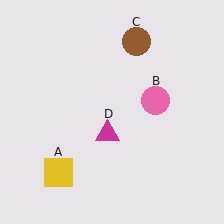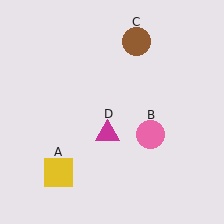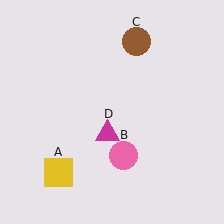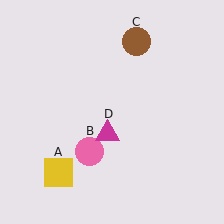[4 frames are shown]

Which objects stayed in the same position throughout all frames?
Yellow square (object A) and brown circle (object C) and magenta triangle (object D) remained stationary.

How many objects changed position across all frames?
1 object changed position: pink circle (object B).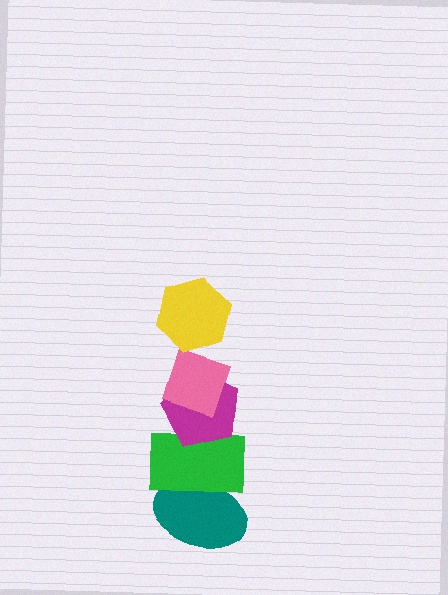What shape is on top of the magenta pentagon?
The pink diamond is on top of the magenta pentagon.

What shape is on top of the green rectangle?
The magenta pentagon is on top of the green rectangle.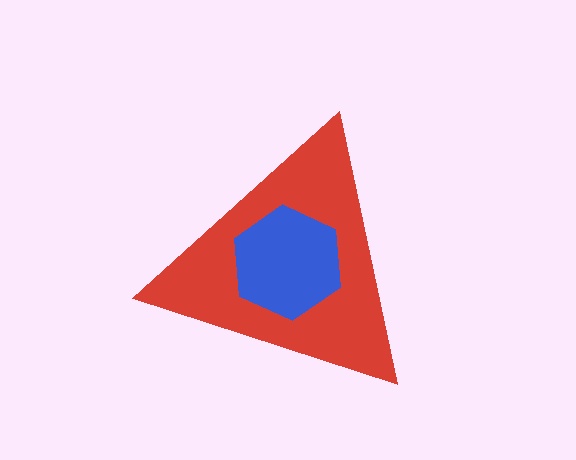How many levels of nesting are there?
2.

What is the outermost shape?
The red triangle.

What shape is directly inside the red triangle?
The blue hexagon.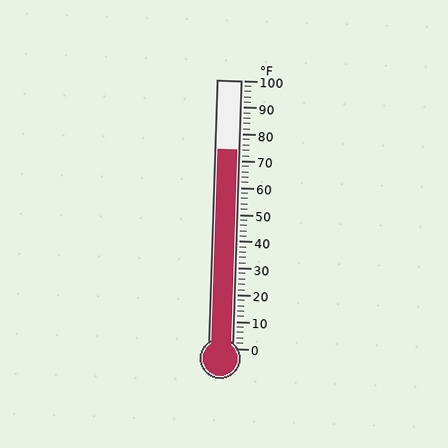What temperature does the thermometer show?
The thermometer shows approximately 74°F.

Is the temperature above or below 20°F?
The temperature is above 20°F.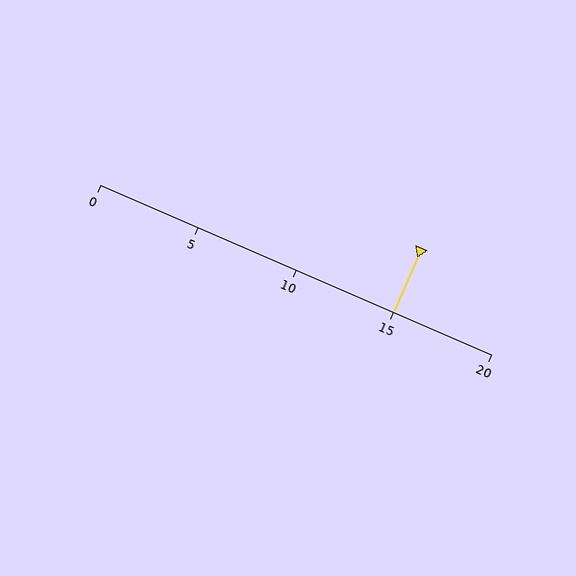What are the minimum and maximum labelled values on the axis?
The axis runs from 0 to 20.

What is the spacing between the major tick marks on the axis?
The major ticks are spaced 5 apart.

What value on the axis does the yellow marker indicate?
The marker indicates approximately 15.